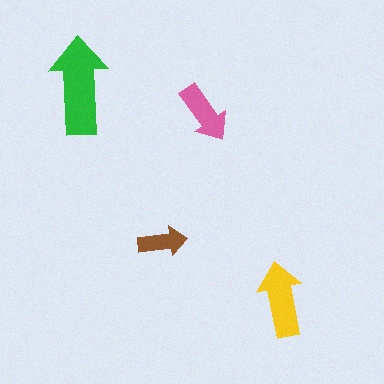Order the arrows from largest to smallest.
the green one, the yellow one, the pink one, the brown one.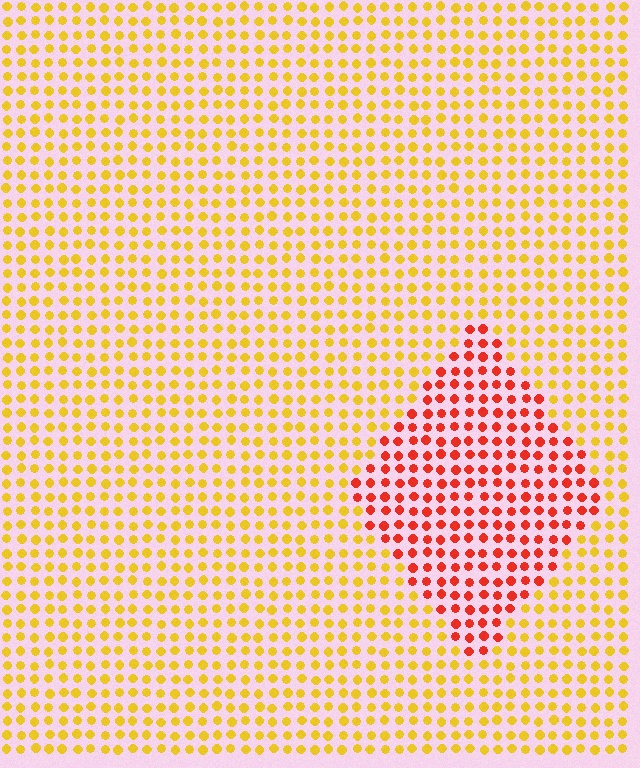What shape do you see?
I see a diamond.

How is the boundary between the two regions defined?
The boundary is defined purely by a slight shift in hue (about 47 degrees). Spacing, size, and orientation are identical on both sides.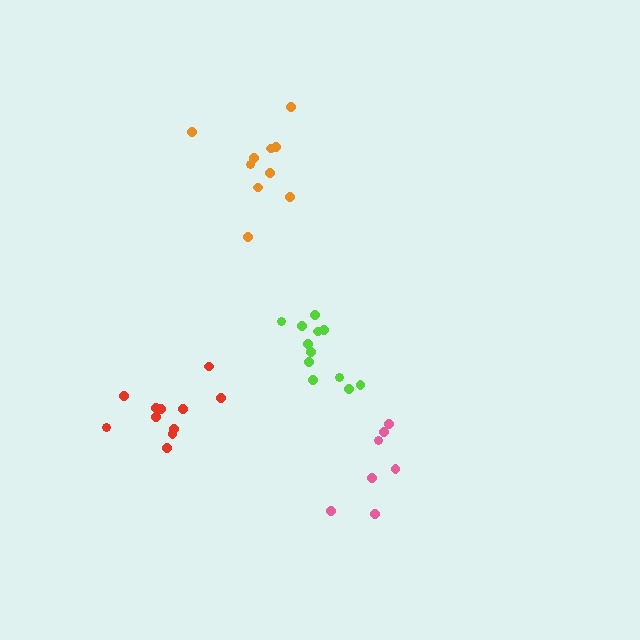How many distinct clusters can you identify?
There are 4 distinct clusters.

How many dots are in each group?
Group 1: 7 dots, Group 2: 11 dots, Group 3: 11 dots, Group 4: 12 dots (41 total).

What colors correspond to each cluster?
The clusters are colored: pink, red, orange, lime.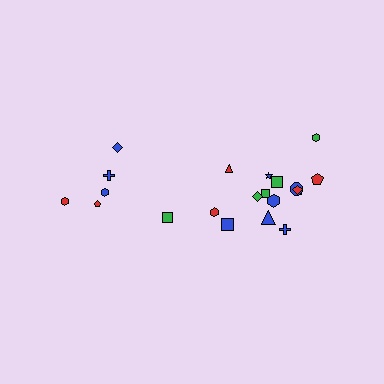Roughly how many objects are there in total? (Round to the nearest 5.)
Roughly 20 objects in total.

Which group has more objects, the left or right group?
The right group.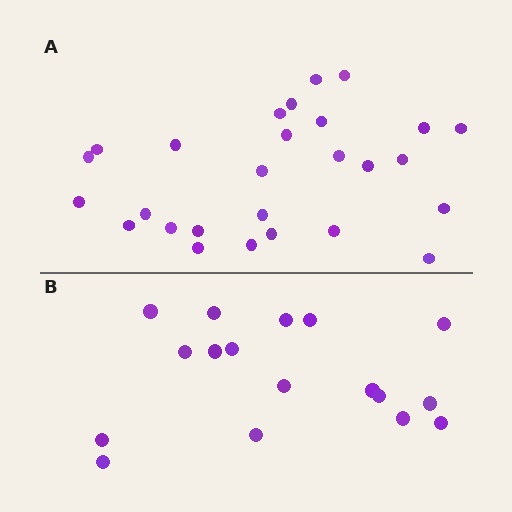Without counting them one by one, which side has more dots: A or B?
Region A (the top region) has more dots.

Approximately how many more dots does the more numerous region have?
Region A has roughly 10 or so more dots than region B.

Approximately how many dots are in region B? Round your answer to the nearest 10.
About 20 dots. (The exact count is 17, which rounds to 20.)